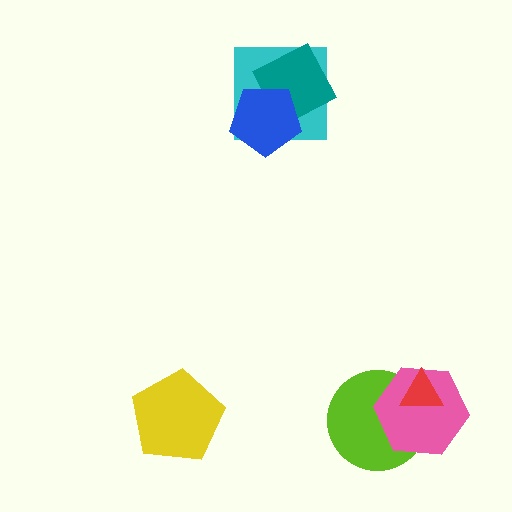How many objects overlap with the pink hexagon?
2 objects overlap with the pink hexagon.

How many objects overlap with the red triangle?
2 objects overlap with the red triangle.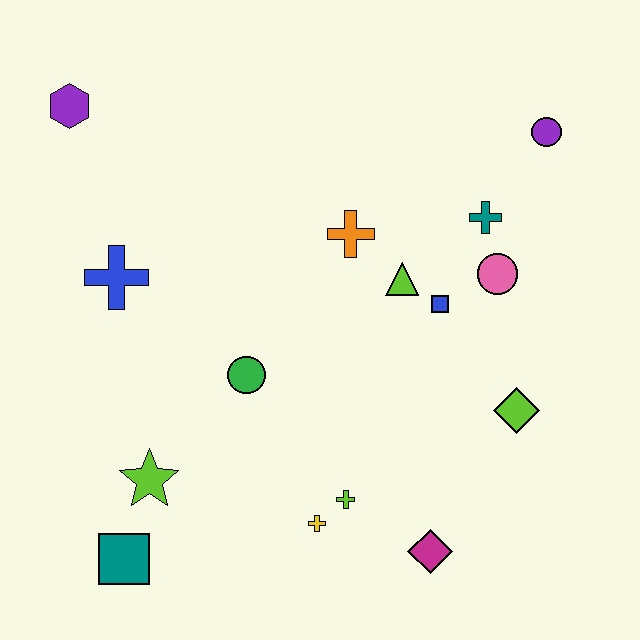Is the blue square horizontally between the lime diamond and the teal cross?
No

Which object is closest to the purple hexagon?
The blue cross is closest to the purple hexagon.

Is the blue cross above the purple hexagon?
No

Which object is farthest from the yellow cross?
The purple hexagon is farthest from the yellow cross.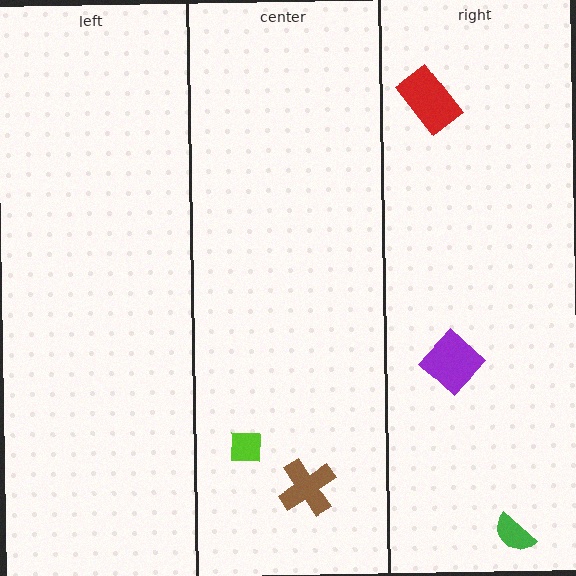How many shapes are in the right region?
3.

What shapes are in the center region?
The brown cross, the lime square.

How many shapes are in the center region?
2.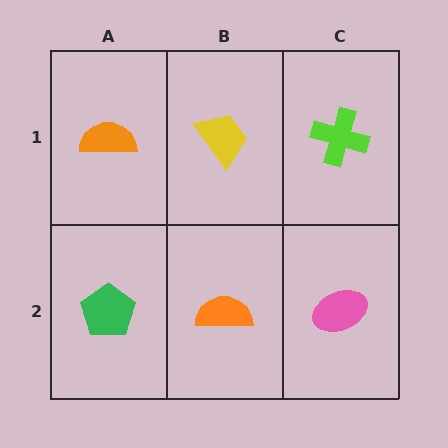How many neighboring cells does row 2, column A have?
2.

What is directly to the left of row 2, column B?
A green pentagon.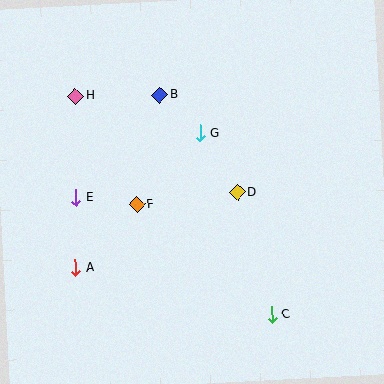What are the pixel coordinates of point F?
Point F is at (137, 205).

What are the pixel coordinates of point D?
Point D is at (237, 192).